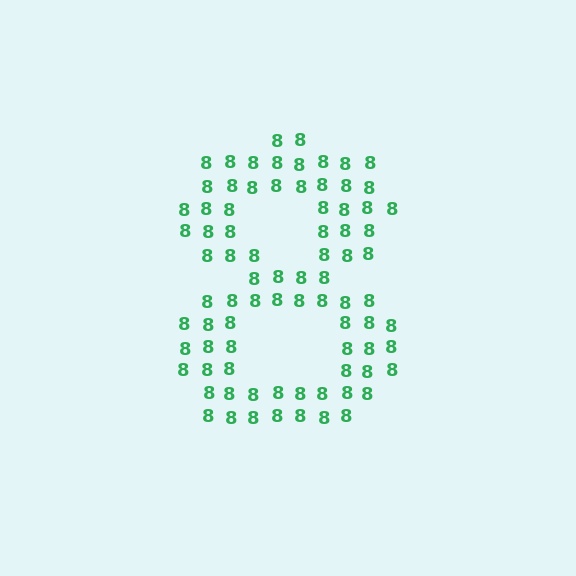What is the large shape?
The large shape is the digit 8.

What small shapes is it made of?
It is made of small digit 8's.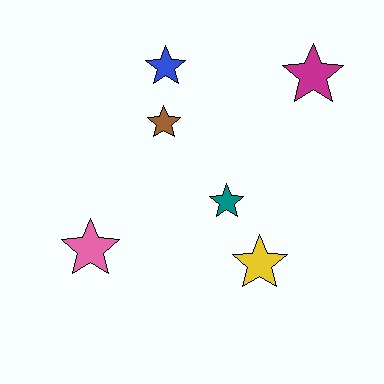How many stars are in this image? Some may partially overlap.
There are 6 stars.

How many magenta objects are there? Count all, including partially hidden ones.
There is 1 magenta object.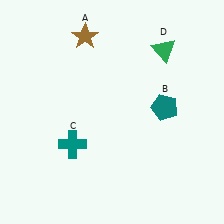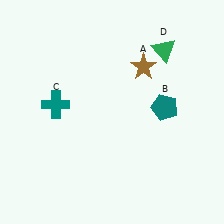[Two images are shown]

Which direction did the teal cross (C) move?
The teal cross (C) moved up.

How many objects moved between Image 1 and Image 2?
2 objects moved between the two images.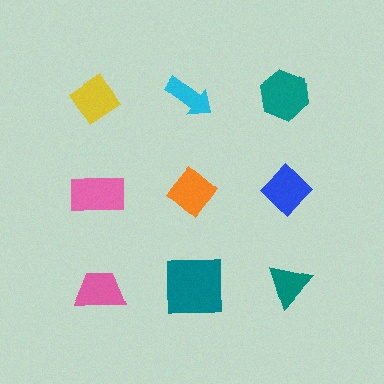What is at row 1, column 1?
A yellow diamond.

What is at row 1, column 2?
A cyan arrow.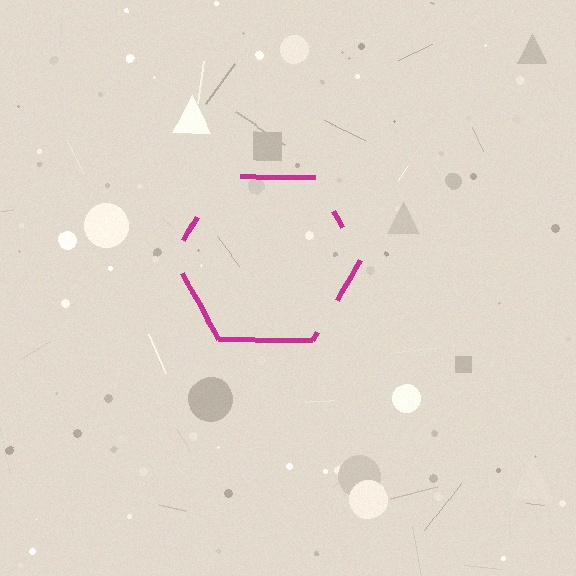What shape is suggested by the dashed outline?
The dashed outline suggests a hexagon.